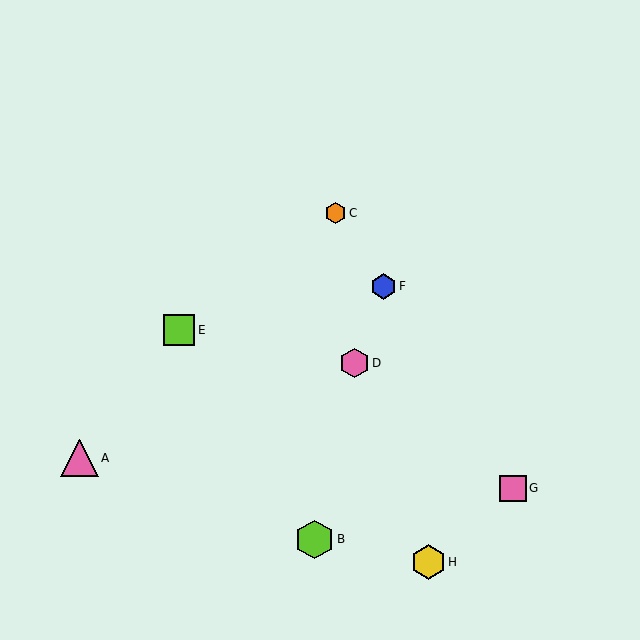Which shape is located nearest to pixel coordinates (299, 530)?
The lime hexagon (labeled B) at (314, 539) is nearest to that location.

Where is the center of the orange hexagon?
The center of the orange hexagon is at (336, 213).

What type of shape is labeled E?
Shape E is a lime square.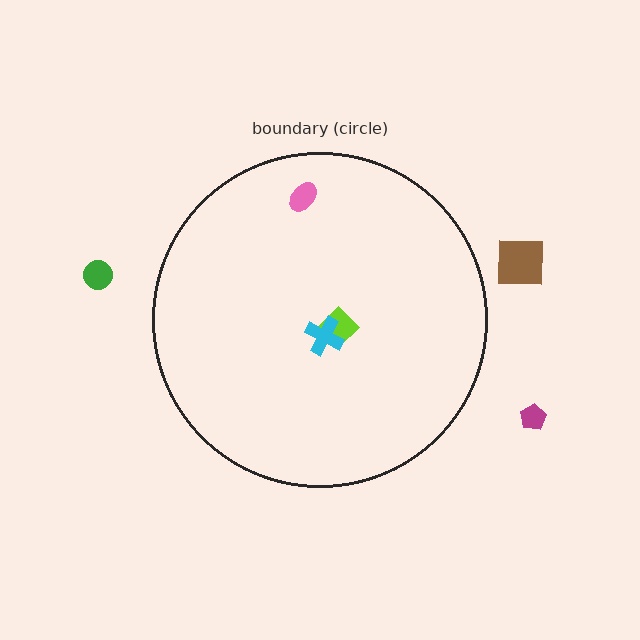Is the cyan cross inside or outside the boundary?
Inside.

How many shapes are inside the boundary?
3 inside, 3 outside.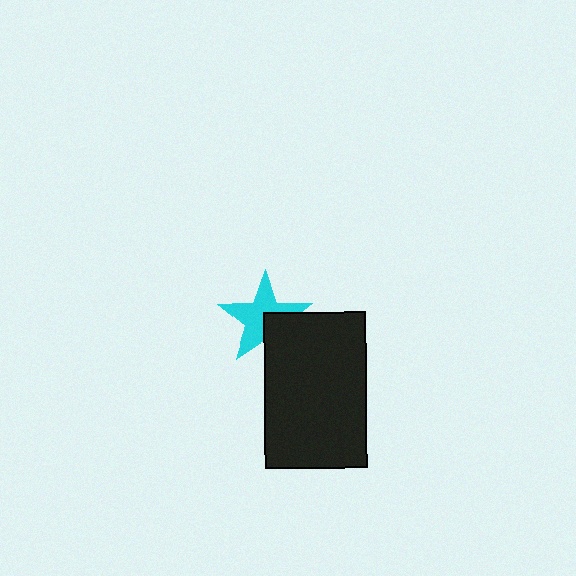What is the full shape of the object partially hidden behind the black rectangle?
The partially hidden object is a cyan star.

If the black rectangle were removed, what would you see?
You would see the complete cyan star.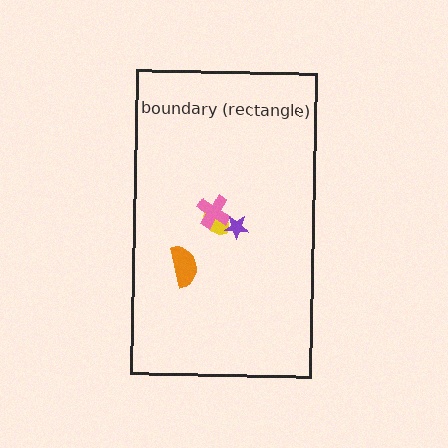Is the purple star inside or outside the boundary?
Inside.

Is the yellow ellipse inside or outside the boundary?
Inside.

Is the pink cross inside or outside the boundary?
Inside.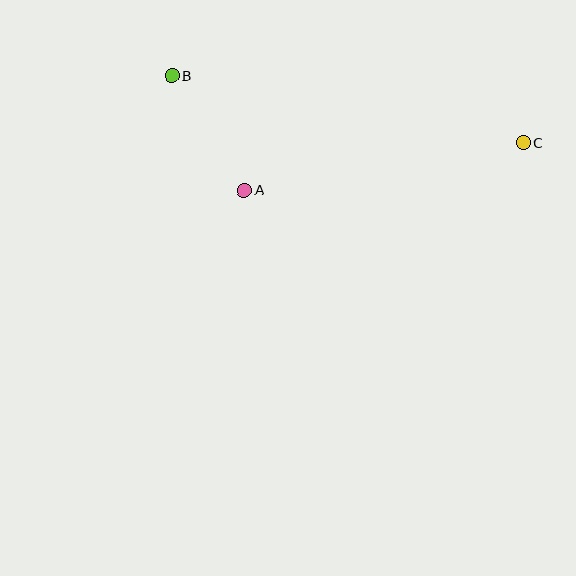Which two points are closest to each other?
Points A and B are closest to each other.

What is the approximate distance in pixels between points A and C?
The distance between A and C is approximately 283 pixels.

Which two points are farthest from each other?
Points B and C are farthest from each other.